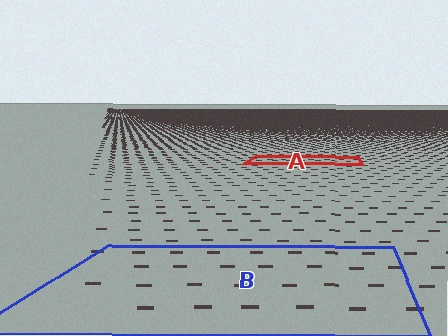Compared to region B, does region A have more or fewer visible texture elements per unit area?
Region A has more texture elements per unit area — they are packed more densely because it is farther away.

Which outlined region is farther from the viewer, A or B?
Region A is farther from the viewer — the texture elements inside it appear smaller and more densely packed.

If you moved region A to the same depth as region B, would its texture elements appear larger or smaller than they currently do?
They would appear larger. At a closer depth, the same texture elements are projected at a bigger on-screen size.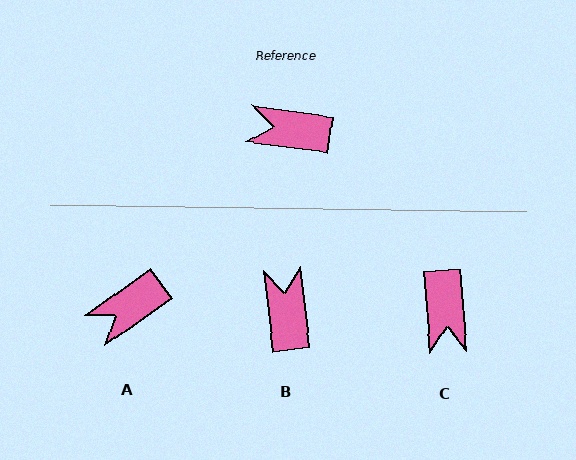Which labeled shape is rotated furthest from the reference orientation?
C, about 102 degrees away.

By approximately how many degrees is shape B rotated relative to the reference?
Approximately 75 degrees clockwise.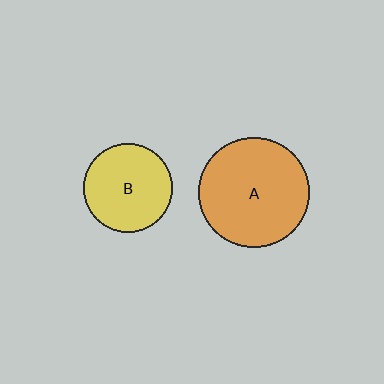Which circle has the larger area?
Circle A (orange).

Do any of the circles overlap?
No, none of the circles overlap.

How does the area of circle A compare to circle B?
Approximately 1.5 times.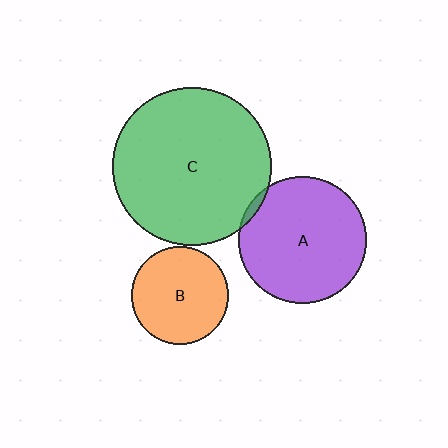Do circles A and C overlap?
Yes.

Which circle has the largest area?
Circle C (green).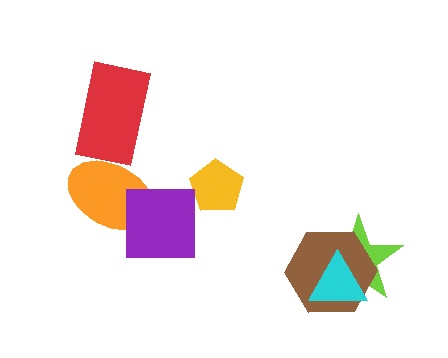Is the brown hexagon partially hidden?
Yes, it is partially covered by another shape.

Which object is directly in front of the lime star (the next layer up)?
The brown hexagon is directly in front of the lime star.